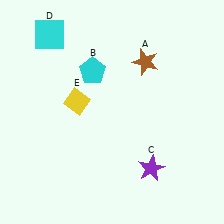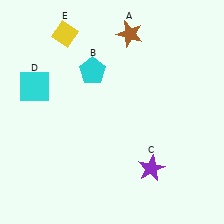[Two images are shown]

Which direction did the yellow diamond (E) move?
The yellow diamond (E) moved up.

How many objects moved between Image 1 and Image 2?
3 objects moved between the two images.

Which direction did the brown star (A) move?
The brown star (A) moved up.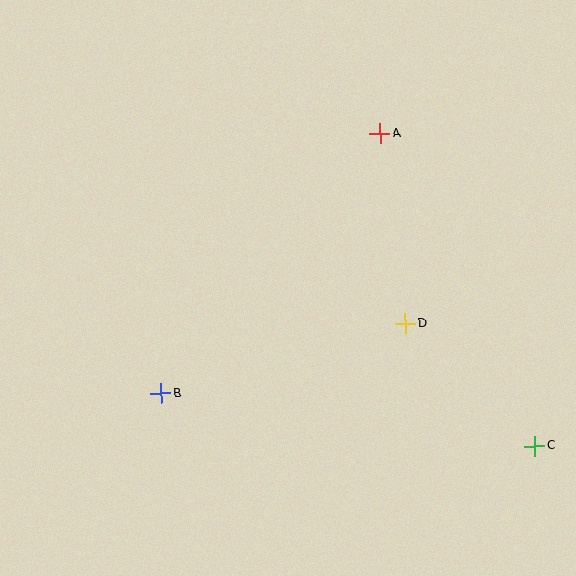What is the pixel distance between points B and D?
The distance between B and D is 254 pixels.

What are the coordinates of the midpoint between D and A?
The midpoint between D and A is at (393, 229).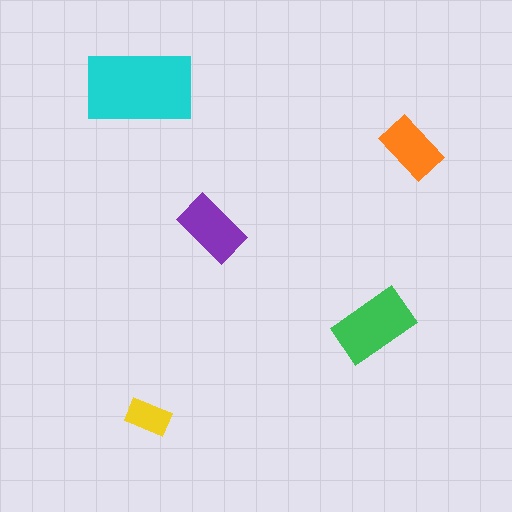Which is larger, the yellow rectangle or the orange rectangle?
The orange one.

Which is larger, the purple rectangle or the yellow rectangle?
The purple one.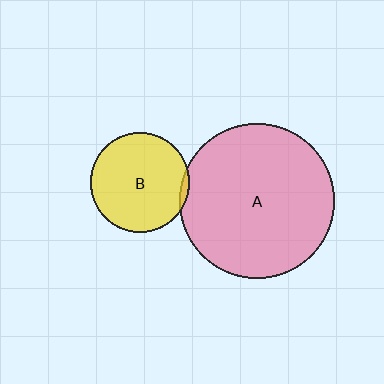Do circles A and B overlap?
Yes.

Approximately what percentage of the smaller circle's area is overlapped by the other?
Approximately 5%.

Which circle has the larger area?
Circle A (pink).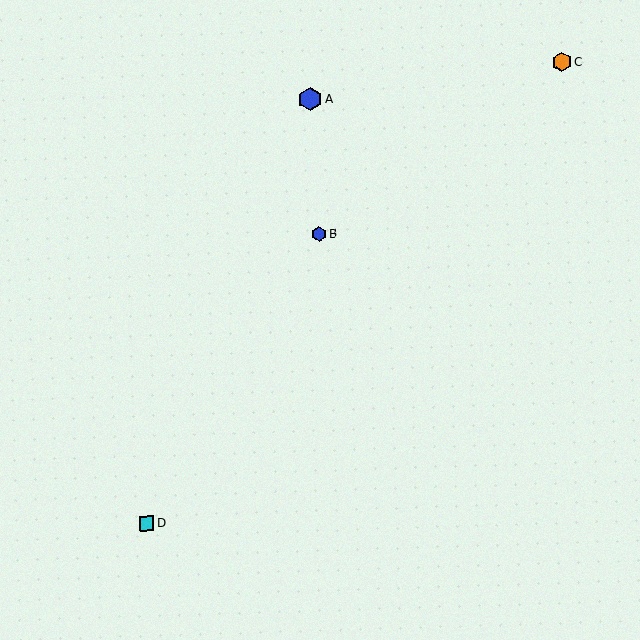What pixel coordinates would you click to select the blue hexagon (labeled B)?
Click at (319, 234) to select the blue hexagon B.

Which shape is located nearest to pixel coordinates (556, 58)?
The orange hexagon (labeled C) at (562, 62) is nearest to that location.